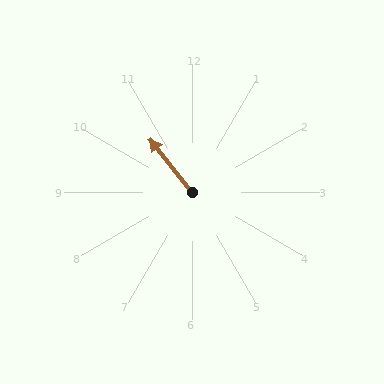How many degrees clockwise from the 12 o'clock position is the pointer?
Approximately 321 degrees.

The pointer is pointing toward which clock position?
Roughly 11 o'clock.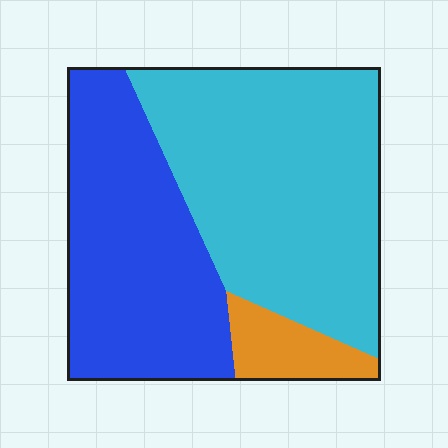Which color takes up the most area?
Cyan, at roughly 50%.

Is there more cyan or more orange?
Cyan.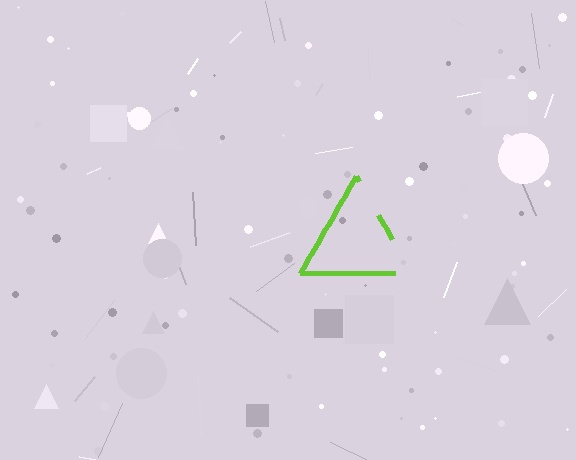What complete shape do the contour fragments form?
The contour fragments form a triangle.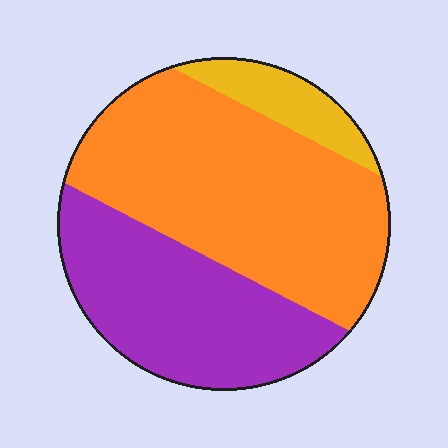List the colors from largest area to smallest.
From largest to smallest: orange, purple, yellow.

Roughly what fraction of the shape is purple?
Purple covers about 35% of the shape.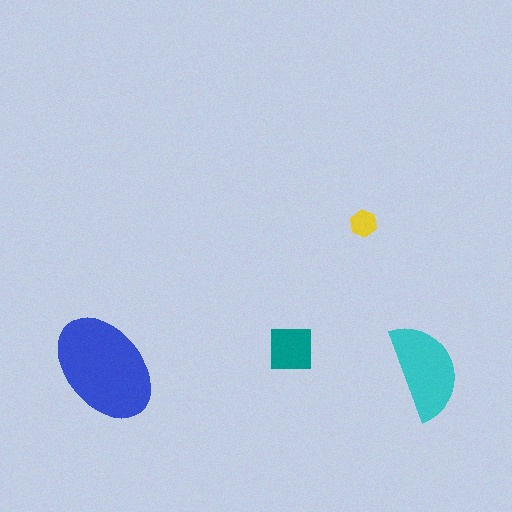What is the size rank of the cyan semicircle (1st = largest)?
2nd.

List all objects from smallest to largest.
The yellow hexagon, the teal square, the cyan semicircle, the blue ellipse.